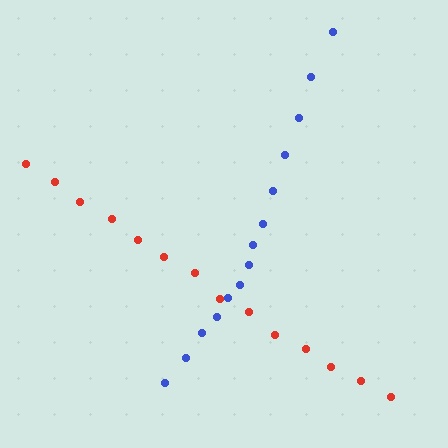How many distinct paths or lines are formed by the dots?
There are 2 distinct paths.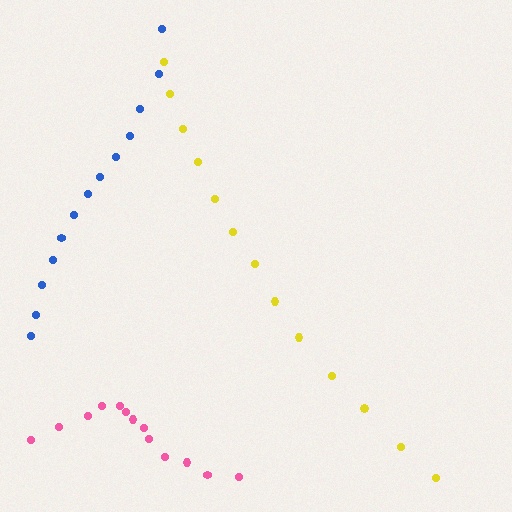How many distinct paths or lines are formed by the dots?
There are 3 distinct paths.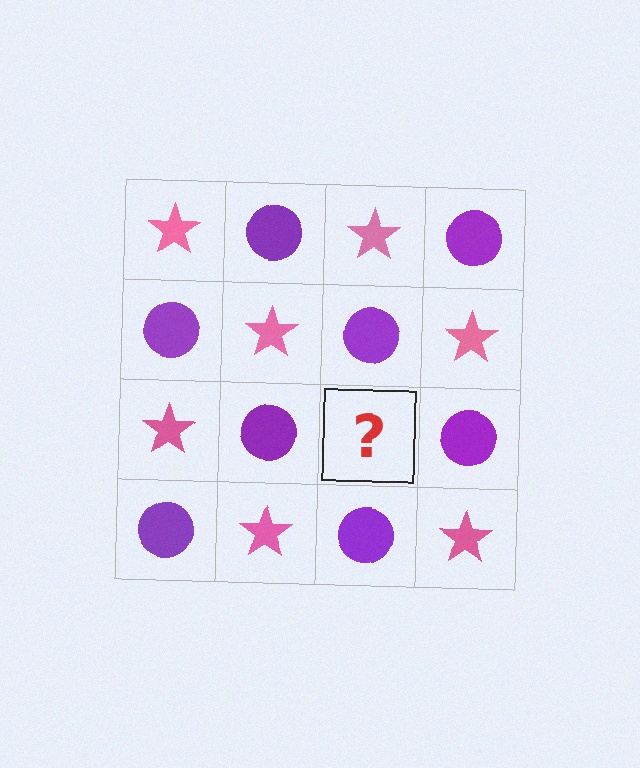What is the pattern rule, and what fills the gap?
The rule is that it alternates pink star and purple circle in a checkerboard pattern. The gap should be filled with a pink star.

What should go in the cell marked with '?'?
The missing cell should contain a pink star.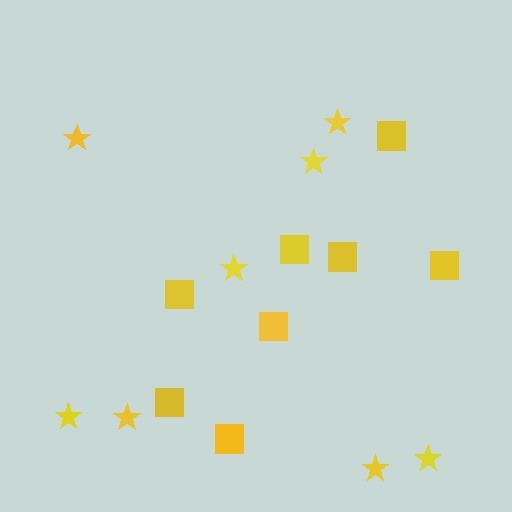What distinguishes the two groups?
There are 2 groups: one group of squares (8) and one group of stars (8).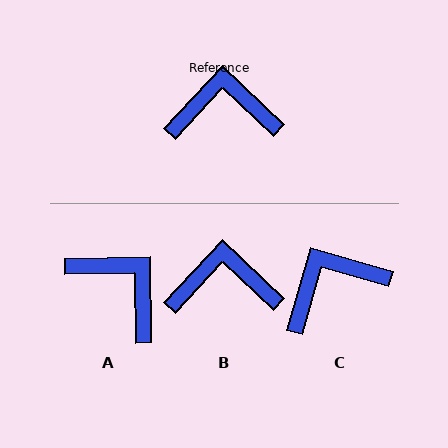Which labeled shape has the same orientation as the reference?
B.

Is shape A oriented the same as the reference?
No, it is off by about 46 degrees.